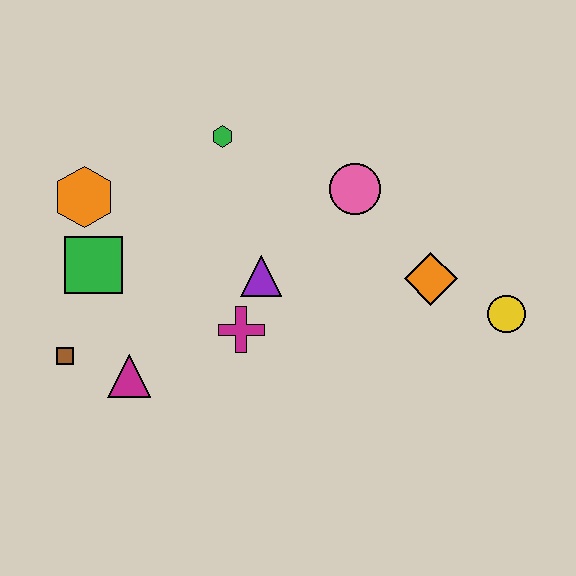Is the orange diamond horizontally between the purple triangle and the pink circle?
No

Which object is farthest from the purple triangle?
The yellow circle is farthest from the purple triangle.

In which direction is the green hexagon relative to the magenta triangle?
The green hexagon is above the magenta triangle.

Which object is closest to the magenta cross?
The purple triangle is closest to the magenta cross.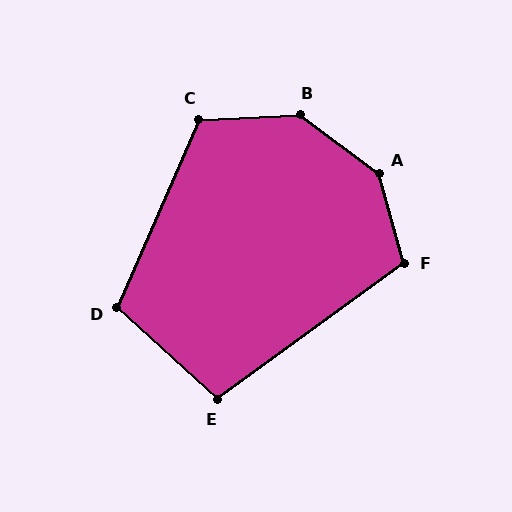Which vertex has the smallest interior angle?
E, at approximately 101 degrees.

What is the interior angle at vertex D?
Approximately 109 degrees (obtuse).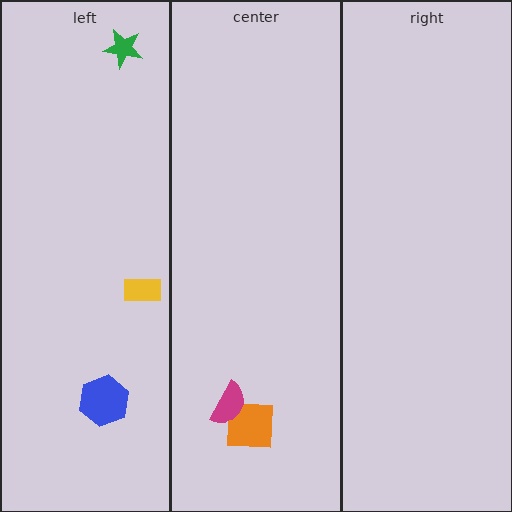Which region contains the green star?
The left region.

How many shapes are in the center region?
2.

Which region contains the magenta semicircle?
The center region.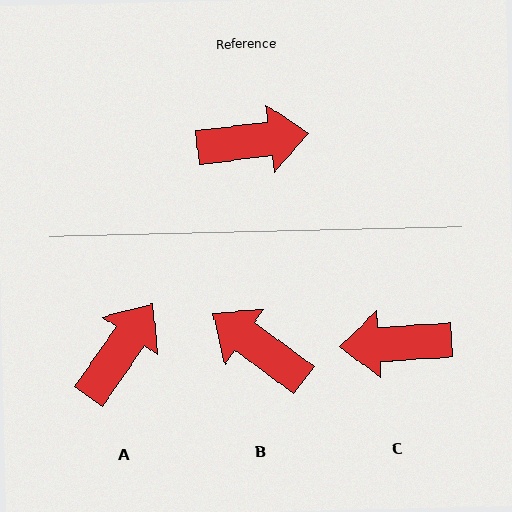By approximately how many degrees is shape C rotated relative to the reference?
Approximately 176 degrees counter-clockwise.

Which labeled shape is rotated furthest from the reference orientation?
C, about 176 degrees away.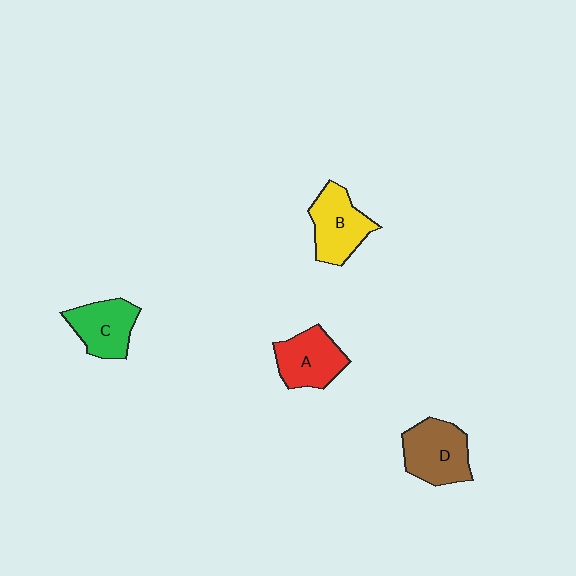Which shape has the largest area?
Shape D (brown).